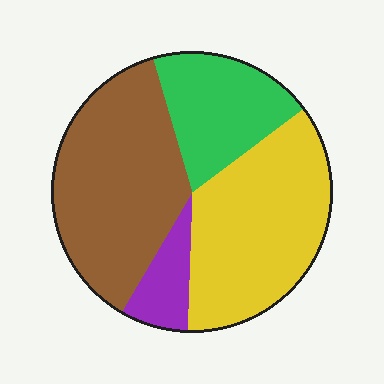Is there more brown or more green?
Brown.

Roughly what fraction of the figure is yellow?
Yellow takes up between a third and a half of the figure.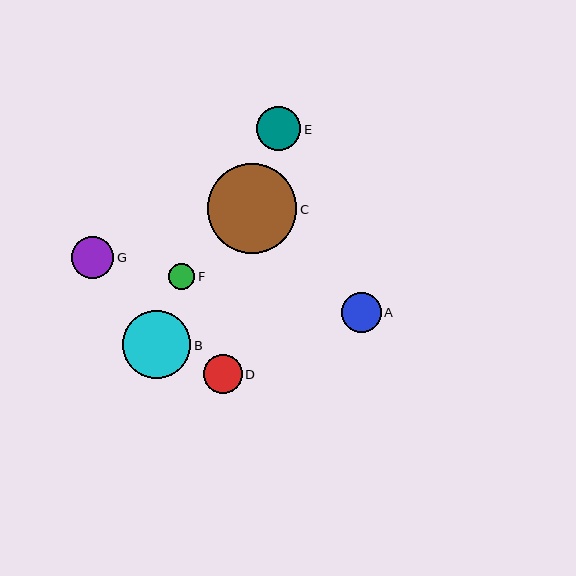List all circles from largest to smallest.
From largest to smallest: C, B, E, G, A, D, F.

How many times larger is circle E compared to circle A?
Circle E is approximately 1.1 times the size of circle A.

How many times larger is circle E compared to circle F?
Circle E is approximately 1.7 times the size of circle F.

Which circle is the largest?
Circle C is the largest with a size of approximately 90 pixels.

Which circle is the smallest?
Circle F is the smallest with a size of approximately 26 pixels.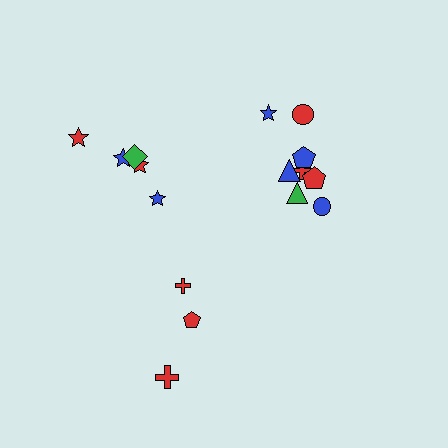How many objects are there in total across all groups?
There are 17 objects.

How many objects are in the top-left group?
There are 6 objects.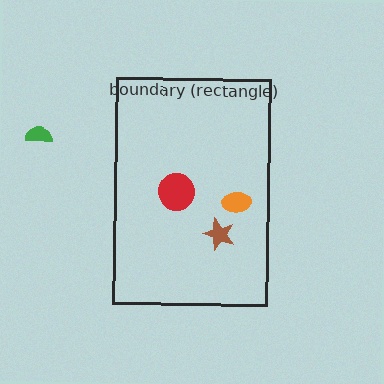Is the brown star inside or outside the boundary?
Inside.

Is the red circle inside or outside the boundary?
Inside.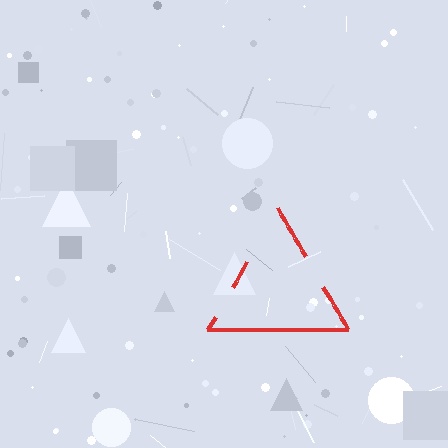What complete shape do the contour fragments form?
The contour fragments form a triangle.